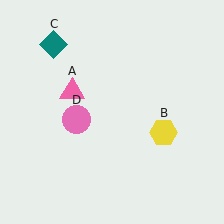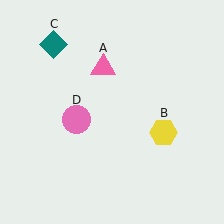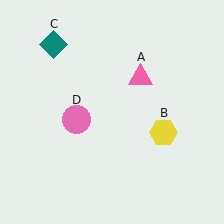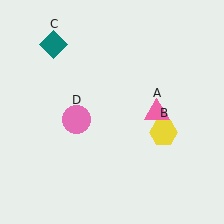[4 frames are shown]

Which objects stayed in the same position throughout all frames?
Yellow hexagon (object B) and teal diamond (object C) and pink circle (object D) remained stationary.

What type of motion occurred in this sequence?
The pink triangle (object A) rotated clockwise around the center of the scene.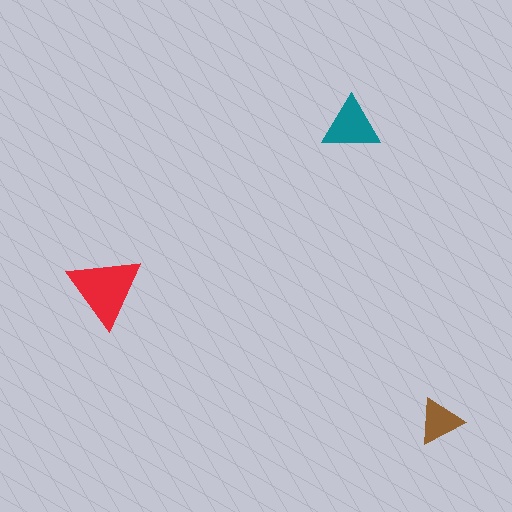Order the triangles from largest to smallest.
the red one, the teal one, the brown one.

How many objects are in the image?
There are 3 objects in the image.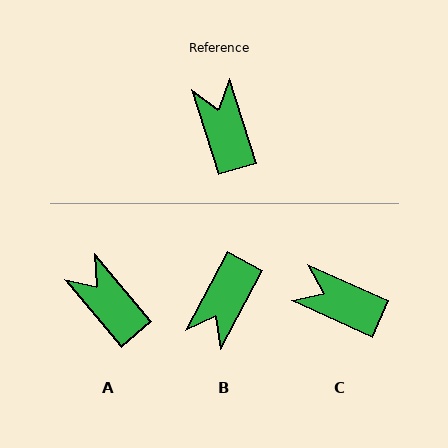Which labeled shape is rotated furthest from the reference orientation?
B, about 135 degrees away.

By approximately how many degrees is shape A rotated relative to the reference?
Approximately 23 degrees counter-clockwise.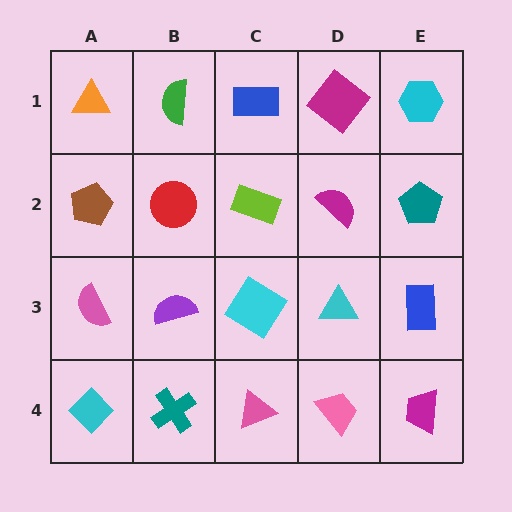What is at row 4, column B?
A teal cross.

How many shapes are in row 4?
5 shapes.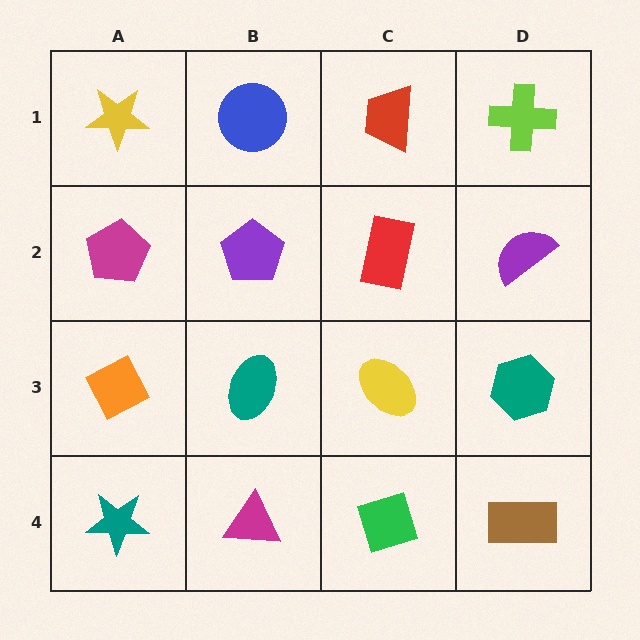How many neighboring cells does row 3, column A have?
3.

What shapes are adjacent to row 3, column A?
A magenta pentagon (row 2, column A), a teal star (row 4, column A), a teal ellipse (row 3, column B).